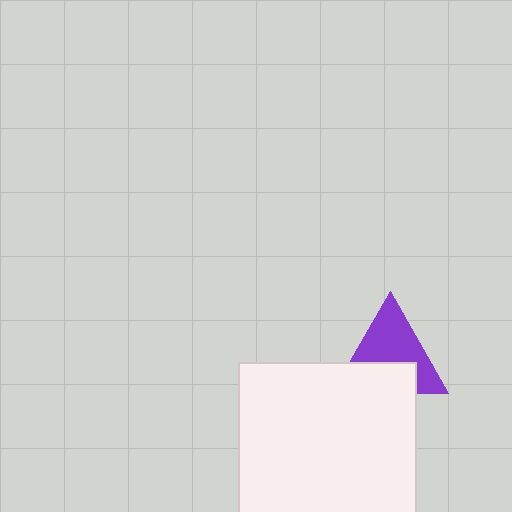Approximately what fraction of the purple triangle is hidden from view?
Roughly 41% of the purple triangle is hidden behind the white square.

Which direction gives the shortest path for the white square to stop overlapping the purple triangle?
Moving down gives the shortest separation.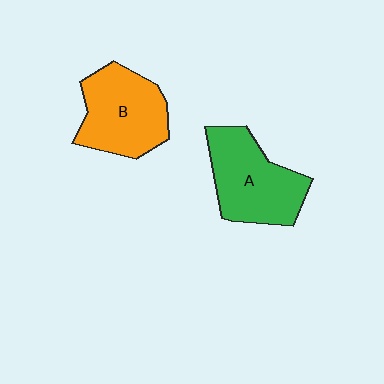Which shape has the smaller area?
Shape B (orange).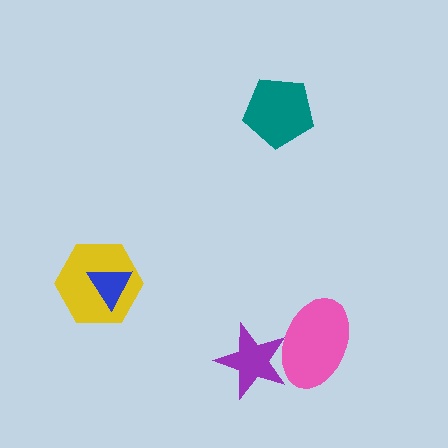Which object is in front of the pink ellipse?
The purple star is in front of the pink ellipse.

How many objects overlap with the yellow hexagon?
1 object overlaps with the yellow hexagon.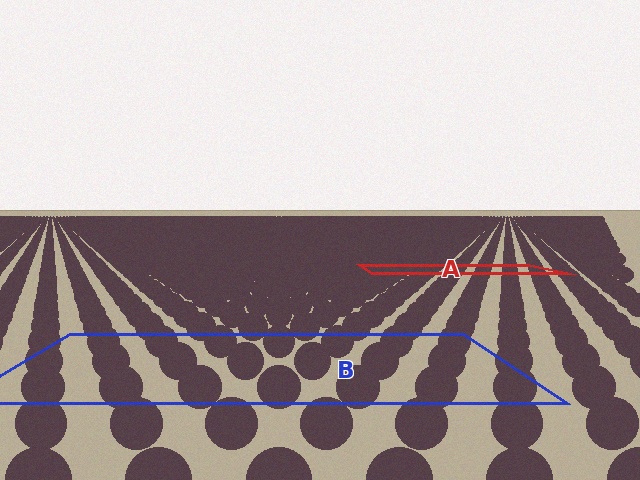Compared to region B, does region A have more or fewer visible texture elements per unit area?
Region A has more texture elements per unit area — they are packed more densely because it is farther away.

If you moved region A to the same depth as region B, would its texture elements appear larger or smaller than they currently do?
They would appear larger. At a closer depth, the same texture elements are projected at a bigger on-screen size.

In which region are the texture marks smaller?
The texture marks are smaller in region A, because it is farther away.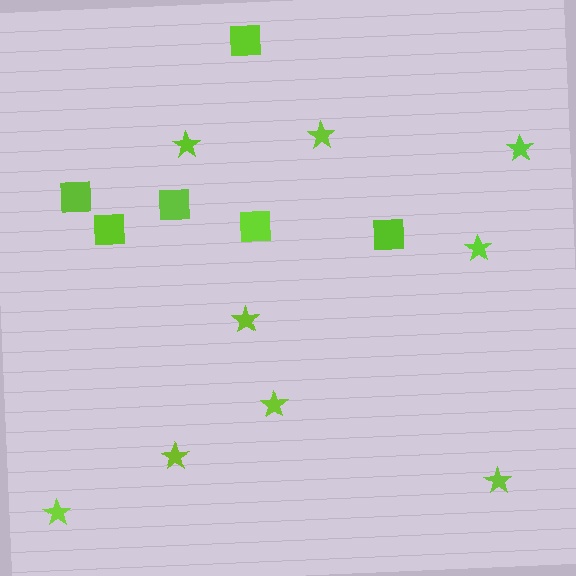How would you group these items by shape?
There are 2 groups: one group of squares (6) and one group of stars (9).